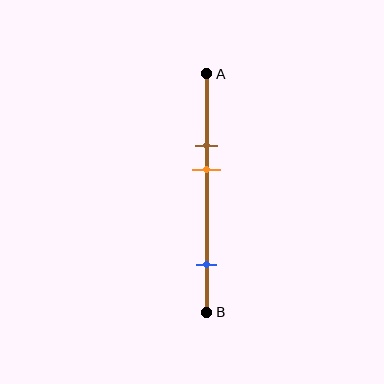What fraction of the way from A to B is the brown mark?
The brown mark is approximately 30% (0.3) of the way from A to B.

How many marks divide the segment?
There are 3 marks dividing the segment.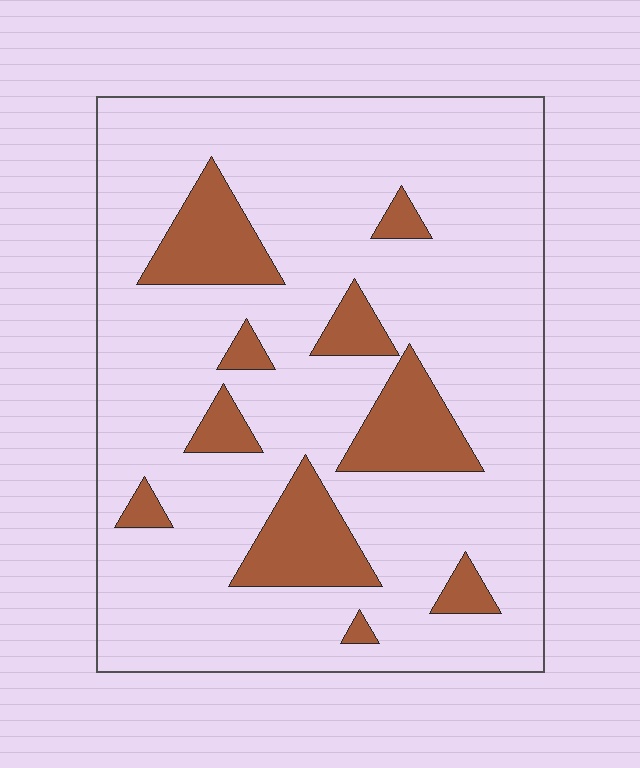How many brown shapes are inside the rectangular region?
10.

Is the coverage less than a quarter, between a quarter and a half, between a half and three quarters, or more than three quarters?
Less than a quarter.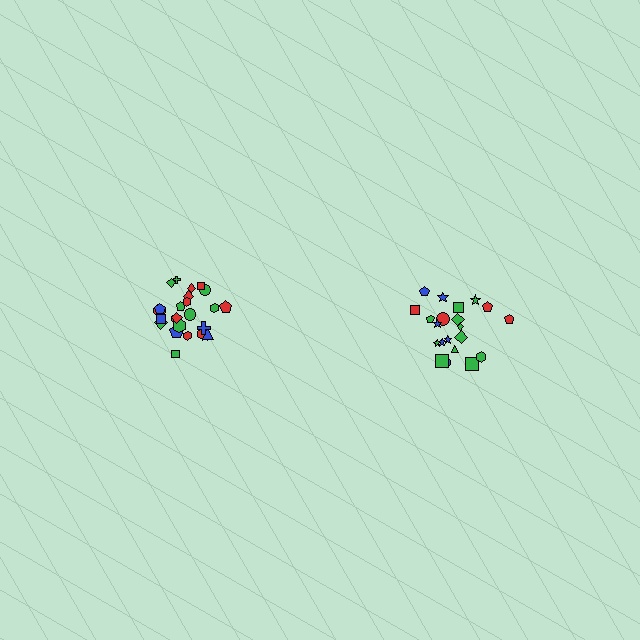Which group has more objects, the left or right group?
The left group.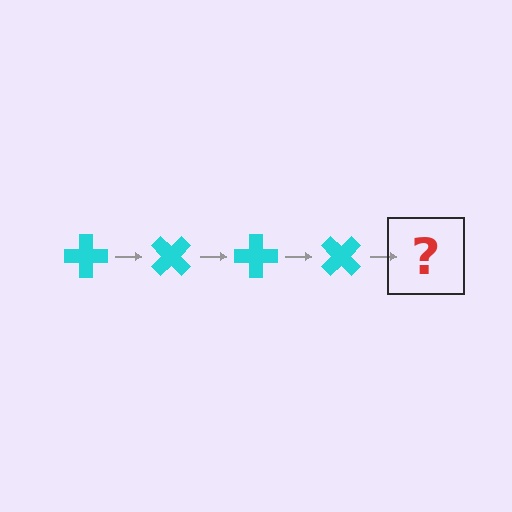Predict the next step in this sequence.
The next step is a cyan cross rotated 180 degrees.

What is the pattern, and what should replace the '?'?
The pattern is that the cross rotates 45 degrees each step. The '?' should be a cyan cross rotated 180 degrees.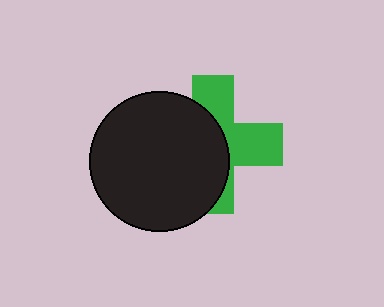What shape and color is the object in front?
The object in front is a black circle.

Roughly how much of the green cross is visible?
About half of it is visible (roughly 46%).